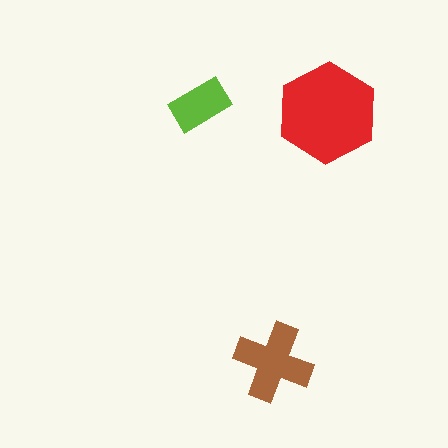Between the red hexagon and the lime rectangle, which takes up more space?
The red hexagon.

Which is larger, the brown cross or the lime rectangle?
The brown cross.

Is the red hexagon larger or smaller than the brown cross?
Larger.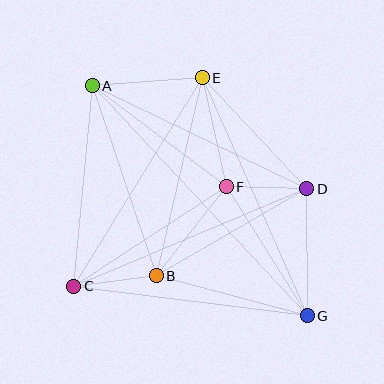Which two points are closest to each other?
Points D and F are closest to each other.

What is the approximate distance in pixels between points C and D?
The distance between C and D is approximately 253 pixels.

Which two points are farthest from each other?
Points A and G are farthest from each other.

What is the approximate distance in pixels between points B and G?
The distance between B and G is approximately 156 pixels.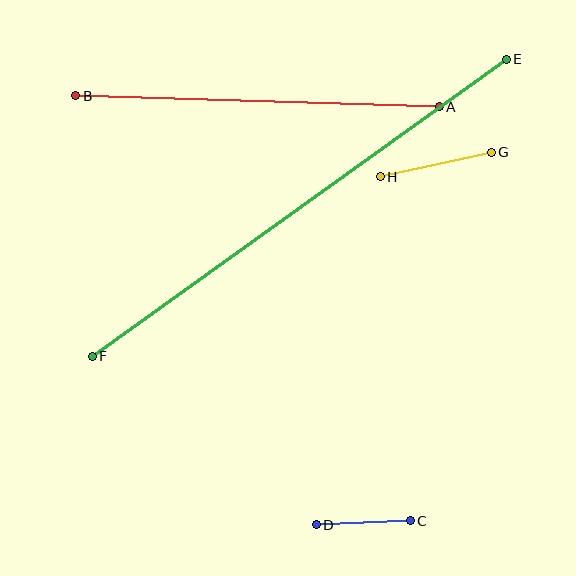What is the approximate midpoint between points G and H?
The midpoint is at approximately (436, 164) pixels.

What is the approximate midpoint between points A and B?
The midpoint is at approximately (257, 101) pixels.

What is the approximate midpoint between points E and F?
The midpoint is at approximately (299, 208) pixels.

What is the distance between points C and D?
The distance is approximately 94 pixels.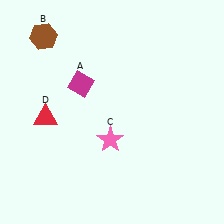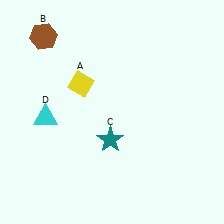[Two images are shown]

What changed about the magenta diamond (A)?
In Image 1, A is magenta. In Image 2, it changed to yellow.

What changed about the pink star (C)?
In Image 1, C is pink. In Image 2, it changed to teal.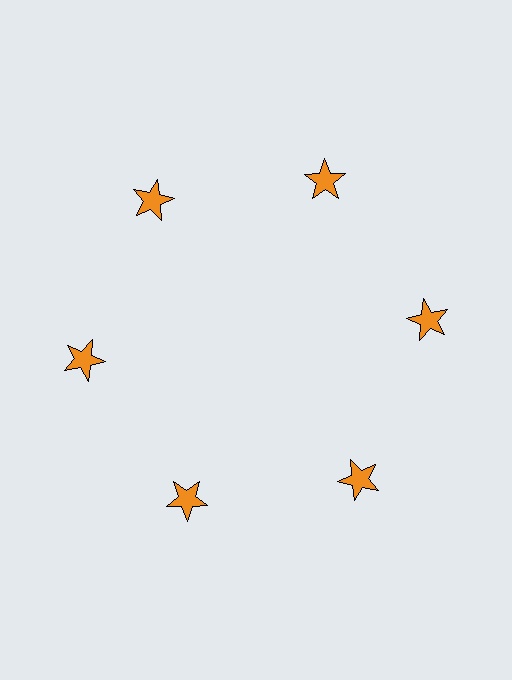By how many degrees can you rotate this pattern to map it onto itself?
The pattern maps onto itself every 60 degrees of rotation.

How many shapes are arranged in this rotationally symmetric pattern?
There are 6 shapes, arranged in 6 groups of 1.